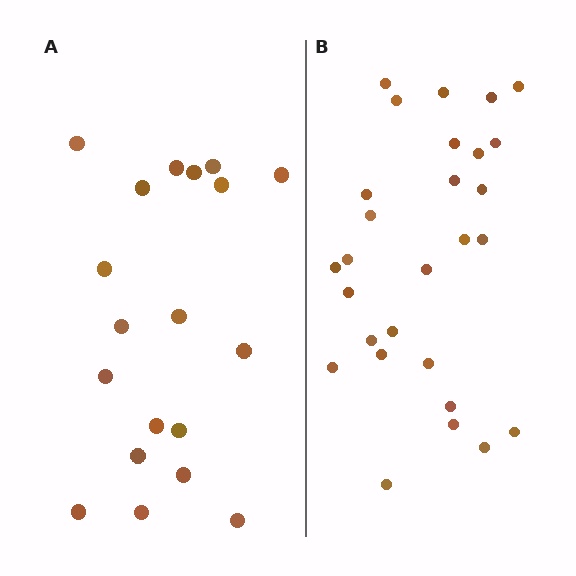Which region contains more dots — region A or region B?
Region B (the right region) has more dots.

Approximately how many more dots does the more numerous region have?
Region B has roughly 8 or so more dots than region A.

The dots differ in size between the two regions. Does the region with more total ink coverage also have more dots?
No. Region A has more total ink coverage because its dots are larger, but region B actually contains more individual dots. Total area can be misleading — the number of items is what matters here.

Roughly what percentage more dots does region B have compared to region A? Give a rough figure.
About 45% more.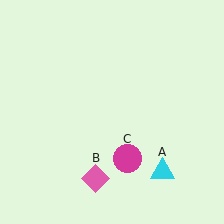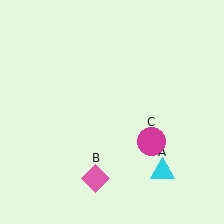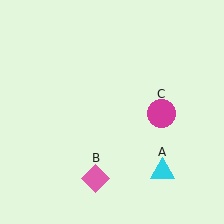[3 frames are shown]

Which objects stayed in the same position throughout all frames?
Cyan triangle (object A) and pink diamond (object B) remained stationary.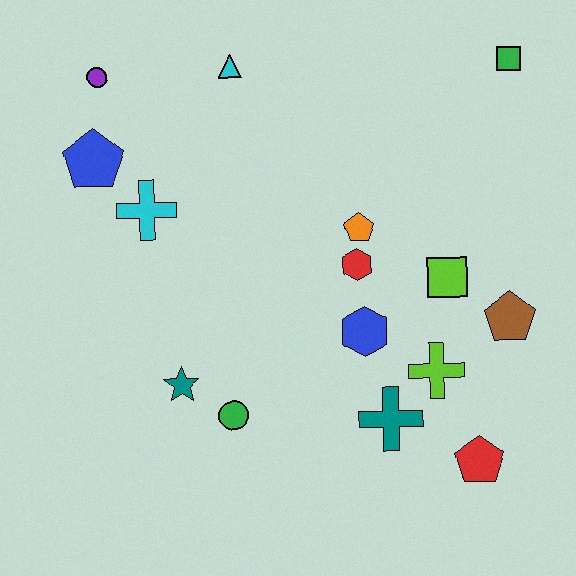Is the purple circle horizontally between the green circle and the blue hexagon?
No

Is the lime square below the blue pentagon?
Yes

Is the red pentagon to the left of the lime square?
No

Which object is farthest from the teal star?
The green square is farthest from the teal star.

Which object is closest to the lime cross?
The teal cross is closest to the lime cross.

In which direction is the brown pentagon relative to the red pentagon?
The brown pentagon is above the red pentagon.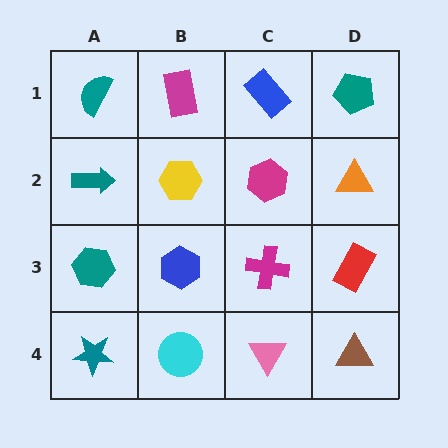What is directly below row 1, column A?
A teal arrow.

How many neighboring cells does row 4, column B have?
3.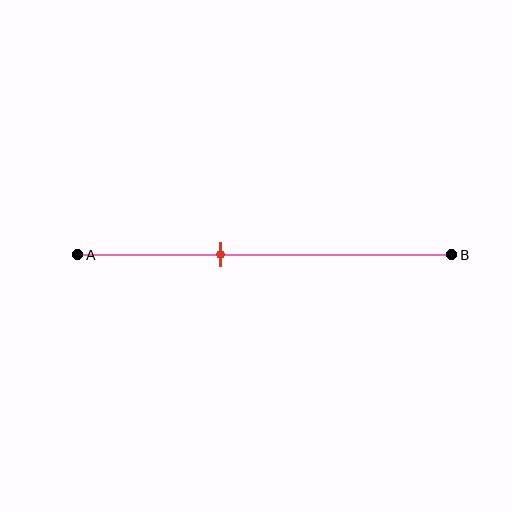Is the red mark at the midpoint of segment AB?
No, the mark is at about 40% from A, not at the 50% midpoint.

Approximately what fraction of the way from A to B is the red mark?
The red mark is approximately 40% of the way from A to B.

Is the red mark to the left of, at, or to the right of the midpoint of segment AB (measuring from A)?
The red mark is to the left of the midpoint of segment AB.